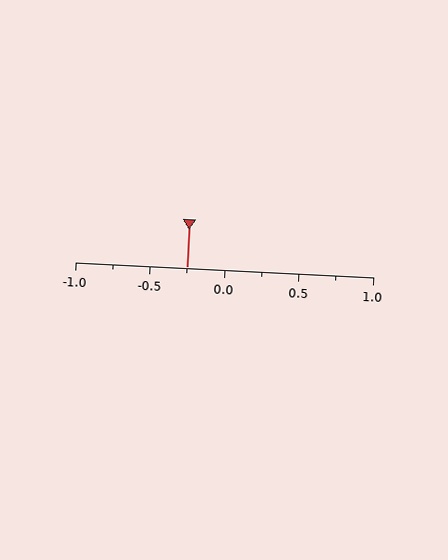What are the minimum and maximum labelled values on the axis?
The axis runs from -1.0 to 1.0.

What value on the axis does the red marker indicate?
The marker indicates approximately -0.25.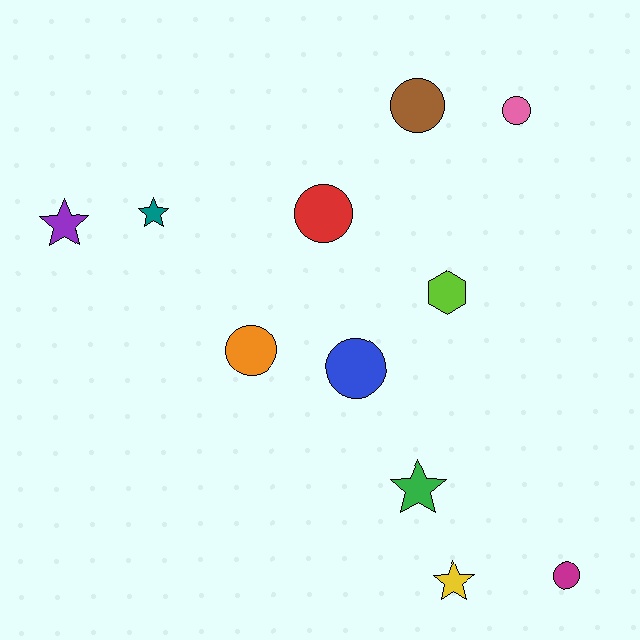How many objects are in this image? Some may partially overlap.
There are 11 objects.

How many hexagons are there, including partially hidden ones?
There is 1 hexagon.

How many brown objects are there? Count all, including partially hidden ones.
There is 1 brown object.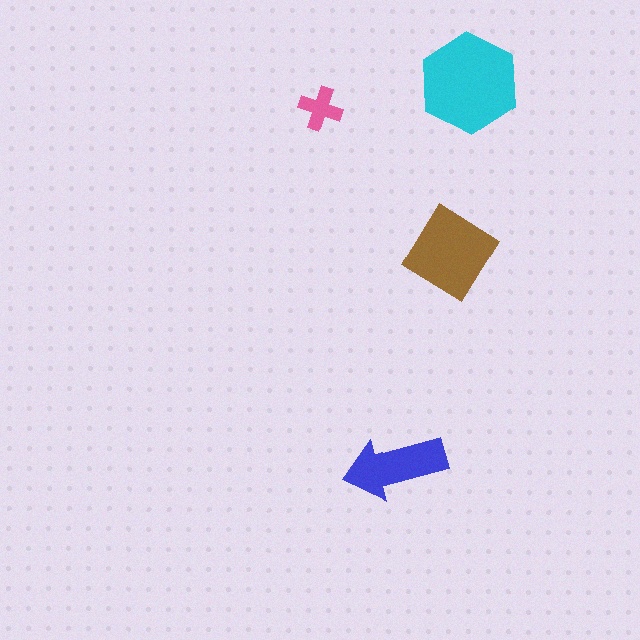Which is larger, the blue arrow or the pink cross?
The blue arrow.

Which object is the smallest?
The pink cross.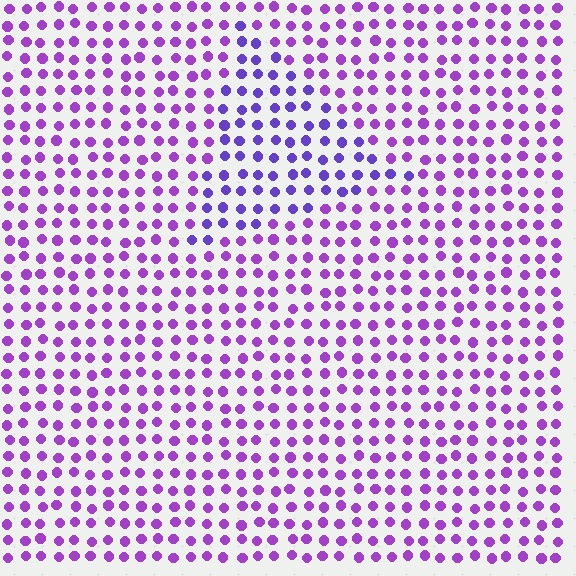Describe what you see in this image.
The image is filled with small purple elements in a uniform arrangement. A triangle-shaped region is visible where the elements are tinted to a slightly different hue, forming a subtle color boundary.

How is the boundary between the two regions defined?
The boundary is defined purely by a slight shift in hue (about 27 degrees). Spacing, size, and orientation are identical on both sides.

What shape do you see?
I see a triangle.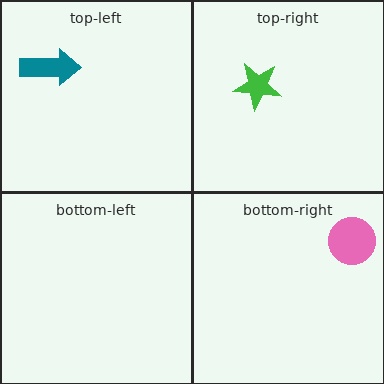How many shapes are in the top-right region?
1.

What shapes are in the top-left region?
The teal arrow.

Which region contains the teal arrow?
The top-left region.